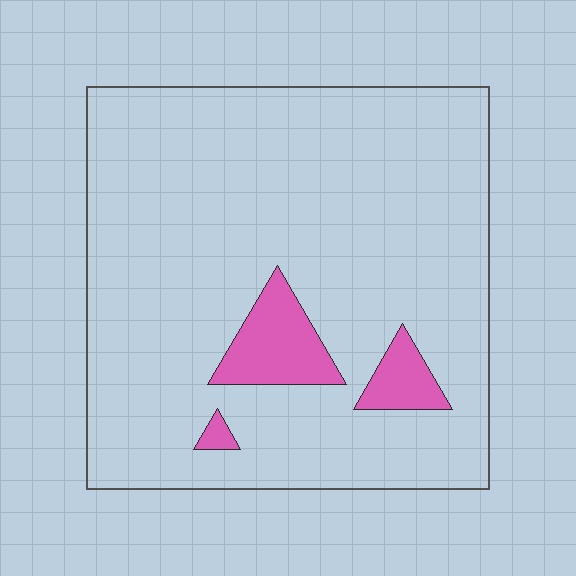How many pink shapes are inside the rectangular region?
3.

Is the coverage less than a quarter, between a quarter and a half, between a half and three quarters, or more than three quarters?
Less than a quarter.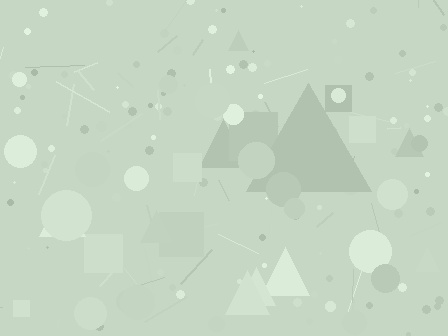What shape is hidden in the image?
A triangle is hidden in the image.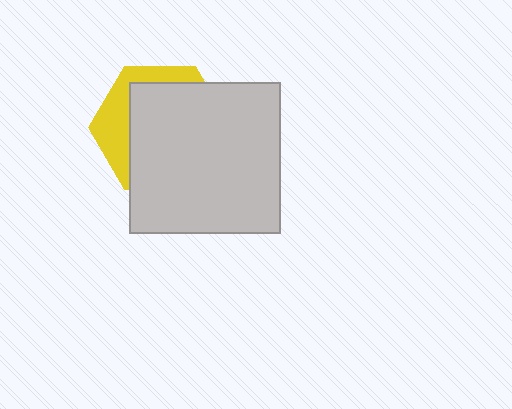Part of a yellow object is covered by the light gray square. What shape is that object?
It is a hexagon.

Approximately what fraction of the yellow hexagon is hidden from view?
Roughly 70% of the yellow hexagon is hidden behind the light gray square.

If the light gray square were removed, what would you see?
You would see the complete yellow hexagon.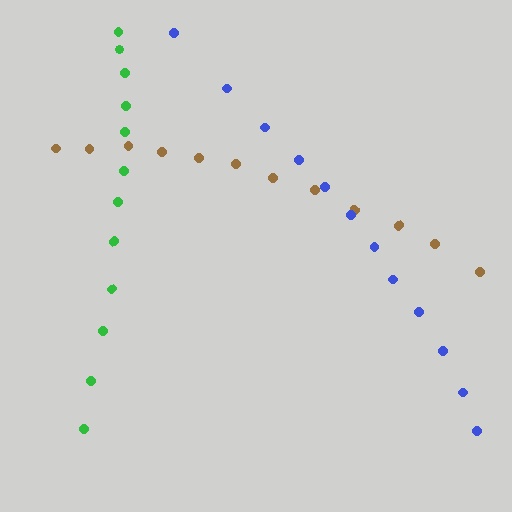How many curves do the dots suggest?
There are 3 distinct paths.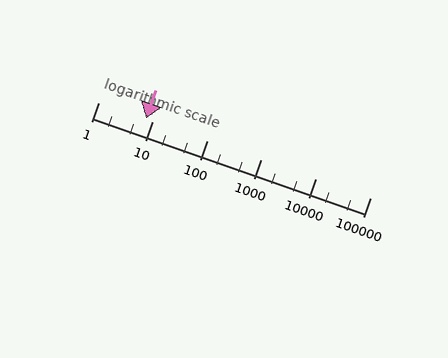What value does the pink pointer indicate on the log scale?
The pointer indicates approximately 7.5.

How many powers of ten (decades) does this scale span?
The scale spans 5 decades, from 1 to 100000.